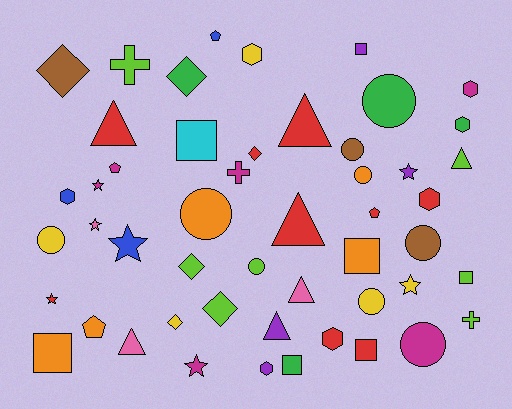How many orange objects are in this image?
There are 5 orange objects.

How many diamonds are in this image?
There are 6 diamonds.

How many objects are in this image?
There are 50 objects.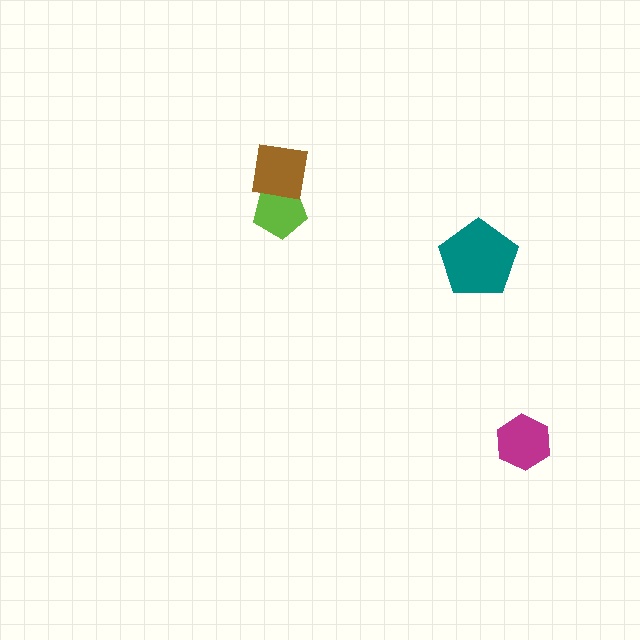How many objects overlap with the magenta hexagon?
0 objects overlap with the magenta hexagon.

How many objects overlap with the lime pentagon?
1 object overlaps with the lime pentagon.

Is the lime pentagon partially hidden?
Yes, it is partially covered by another shape.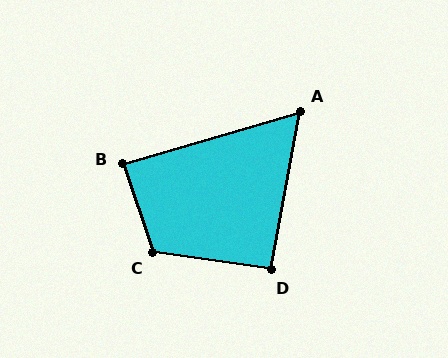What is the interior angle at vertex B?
Approximately 88 degrees (approximately right).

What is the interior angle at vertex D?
Approximately 92 degrees (approximately right).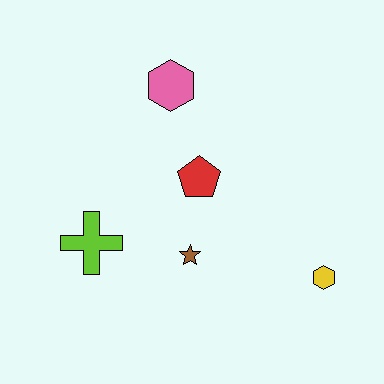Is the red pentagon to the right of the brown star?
Yes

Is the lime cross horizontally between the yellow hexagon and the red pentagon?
No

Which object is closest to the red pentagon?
The brown star is closest to the red pentagon.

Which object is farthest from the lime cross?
The yellow hexagon is farthest from the lime cross.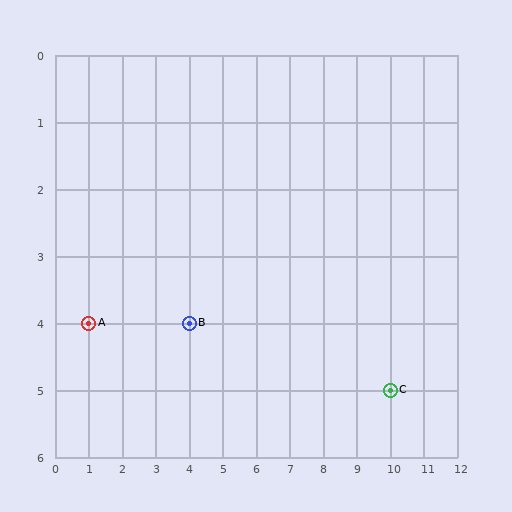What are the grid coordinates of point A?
Point A is at grid coordinates (1, 4).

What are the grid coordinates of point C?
Point C is at grid coordinates (10, 5).